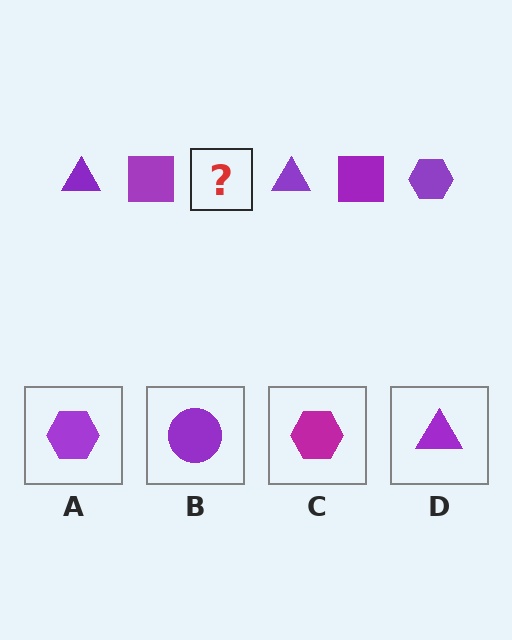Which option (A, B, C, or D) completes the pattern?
A.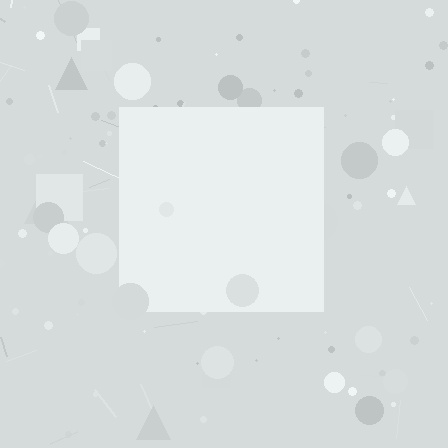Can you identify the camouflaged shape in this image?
The camouflaged shape is a square.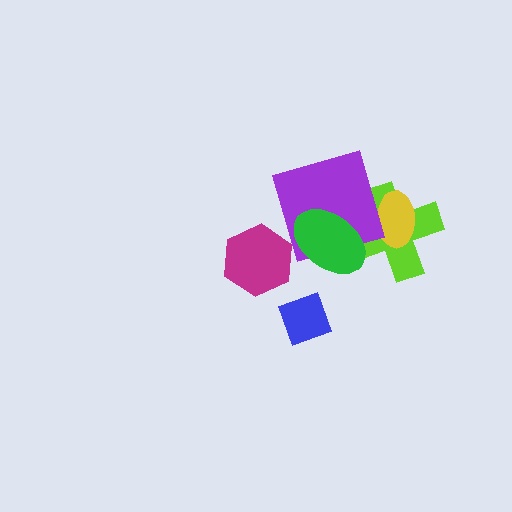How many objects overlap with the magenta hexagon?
0 objects overlap with the magenta hexagon.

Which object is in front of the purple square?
The green ellipse is in front of the purple square.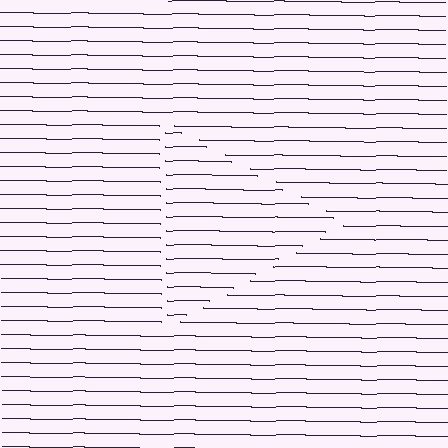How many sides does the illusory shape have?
3 sides — the line-ends trace a triangle.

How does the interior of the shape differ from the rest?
The interior of the shape contains the same grating, shifted by half a period — the contour is defined by the phase discontinuity where line-ends from the inner and outer gratings abut.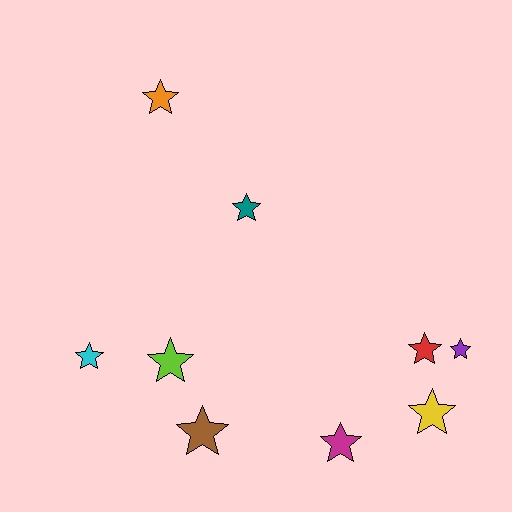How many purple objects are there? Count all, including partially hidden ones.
There is 1 purple object.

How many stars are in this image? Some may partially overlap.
There are 9 stars.